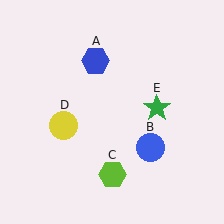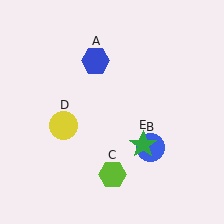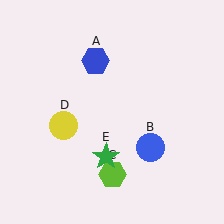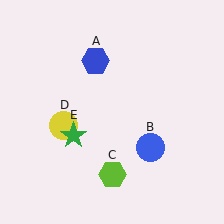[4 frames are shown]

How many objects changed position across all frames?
1 object changed position: green star (object E).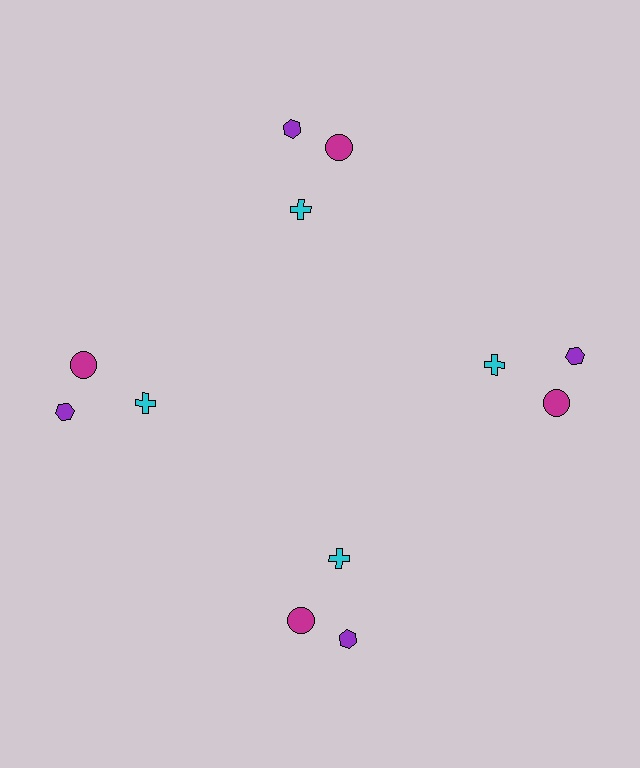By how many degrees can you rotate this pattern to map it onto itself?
The pattern maps onto itself every 90 degrees of rotation.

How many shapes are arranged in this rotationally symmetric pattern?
There are 12 shapes, arranged in 4 groups of 3.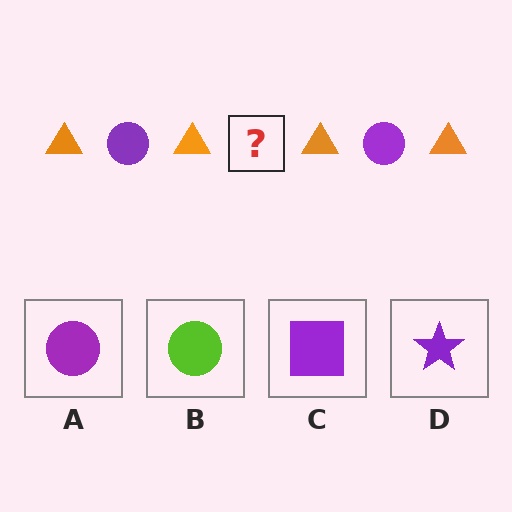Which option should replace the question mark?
Option A.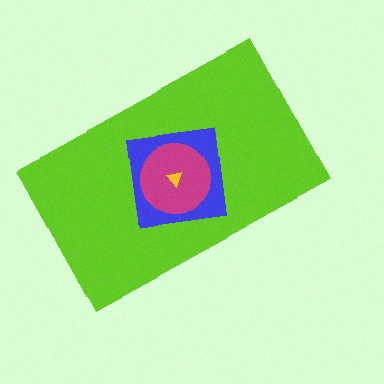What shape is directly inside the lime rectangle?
The blue square.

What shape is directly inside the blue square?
The magenta circle.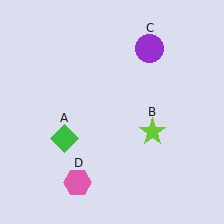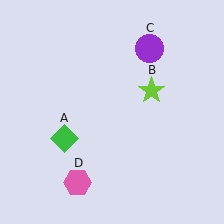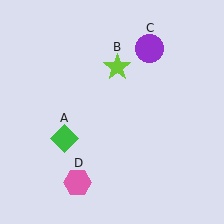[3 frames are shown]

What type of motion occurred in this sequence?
The lime star (object B) rotated counterclockwise around the center of the scene.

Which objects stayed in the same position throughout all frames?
Green diamond (object A) and purple circle (object C) and pink hexagon (object D) remained stationary.